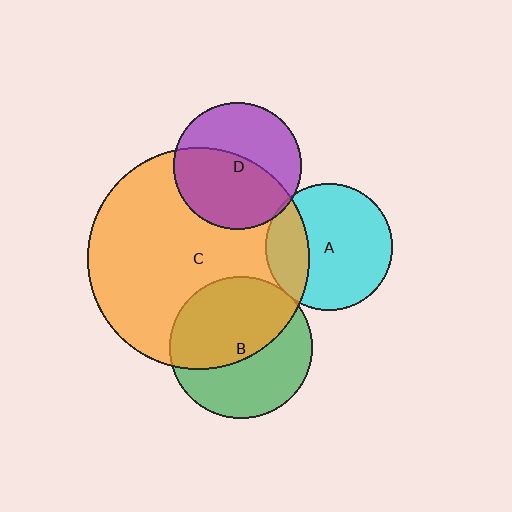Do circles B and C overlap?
Yes.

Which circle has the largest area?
Circle C (orange).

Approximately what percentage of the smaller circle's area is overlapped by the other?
Approximately 55%.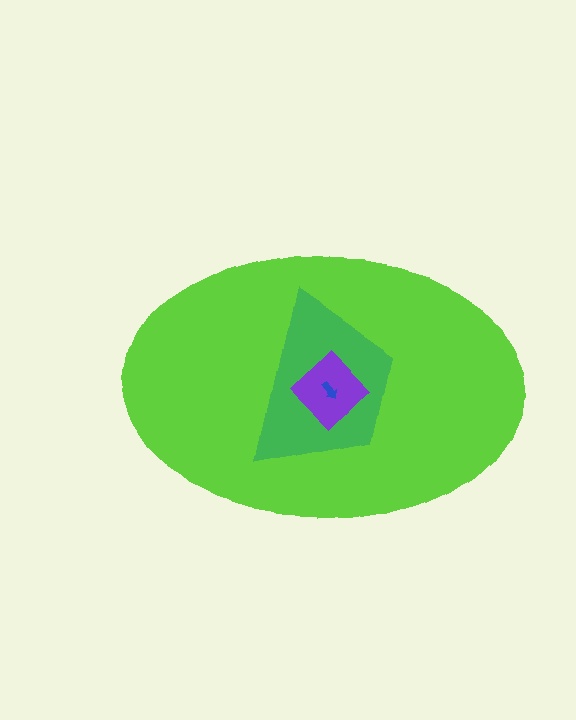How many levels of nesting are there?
4.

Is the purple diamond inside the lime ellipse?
Yes.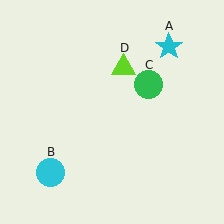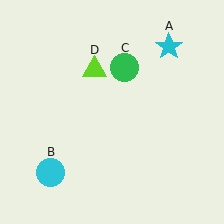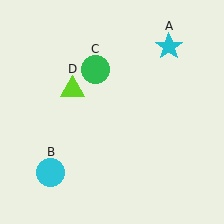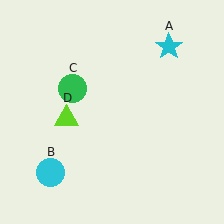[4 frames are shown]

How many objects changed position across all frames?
2 objects changed position: green circle (object C), lime triangle (object D).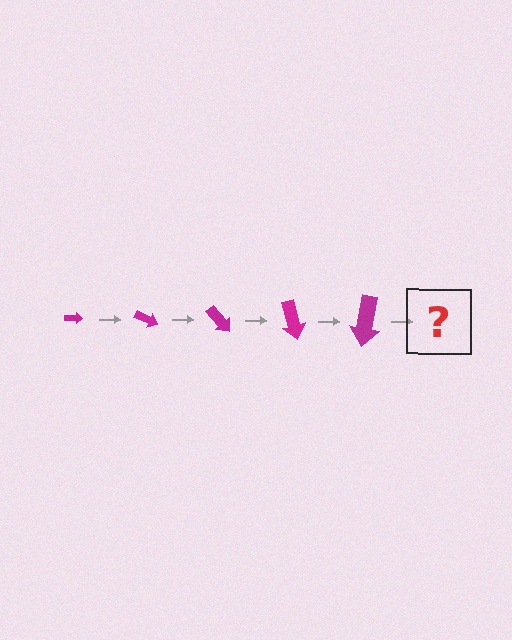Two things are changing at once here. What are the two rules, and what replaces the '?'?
The two rules are that the arrow grows larger each step and it rotates 25 degrees each step. The '?' should be an arrow, larger than the previous one and rotated 125 degrees from the start.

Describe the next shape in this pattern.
It should be an arrow, larger than the previous one and rotated 125 degrees from the start.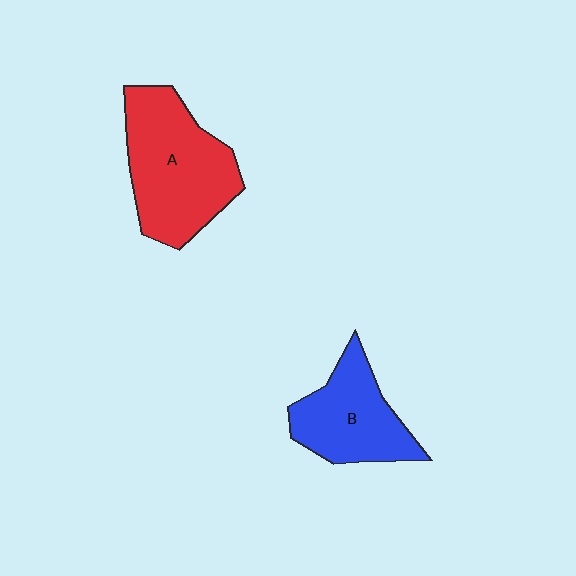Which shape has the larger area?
Shape A (red).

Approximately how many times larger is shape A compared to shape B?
Approximately 1.4 times.